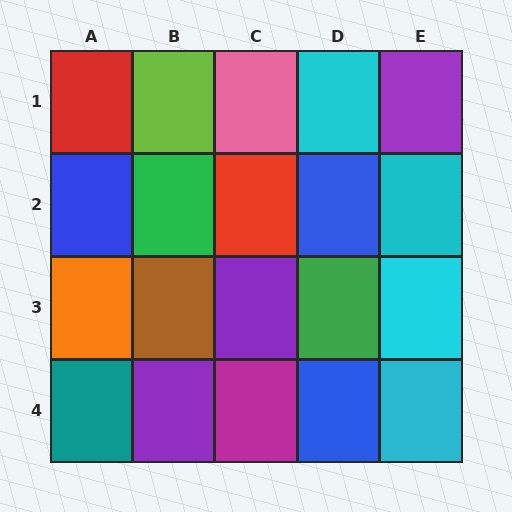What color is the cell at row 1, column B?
Lime.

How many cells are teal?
1 cell is teal.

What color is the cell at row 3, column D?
Green.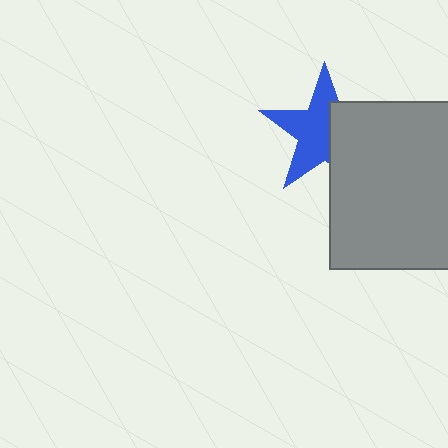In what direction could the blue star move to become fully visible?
The blue star could move left. That would shift it out from behind the gray square entirely.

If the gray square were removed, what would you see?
You would see the complete blue star.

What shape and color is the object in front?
The object in front is a gray square.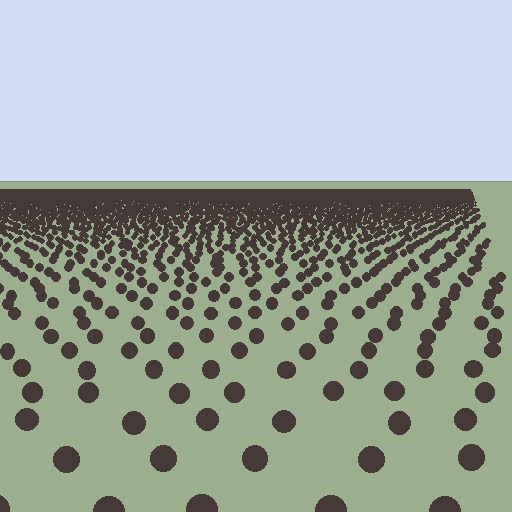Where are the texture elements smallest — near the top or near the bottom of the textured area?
Near the top.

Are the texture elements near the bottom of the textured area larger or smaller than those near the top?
Larger. Near the bottom, elements are closer to the viewer and appear at a bigger on-screen size.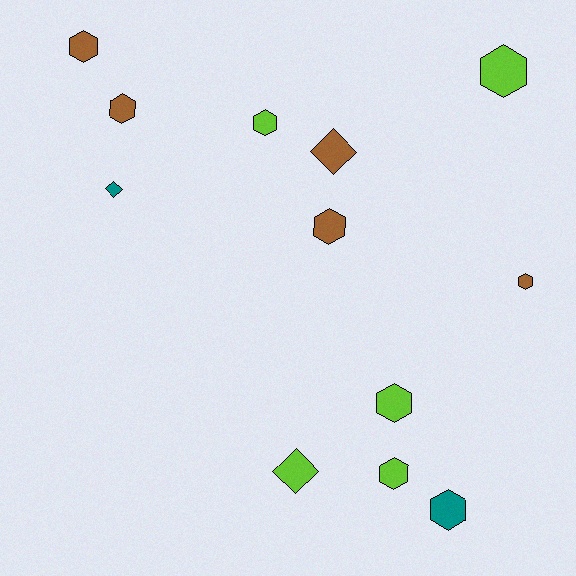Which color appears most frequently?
Brown, with 5 objects.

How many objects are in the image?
There are 12 objects.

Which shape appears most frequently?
Hexagon, with 9 objects.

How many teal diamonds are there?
There is 1 teal diamond.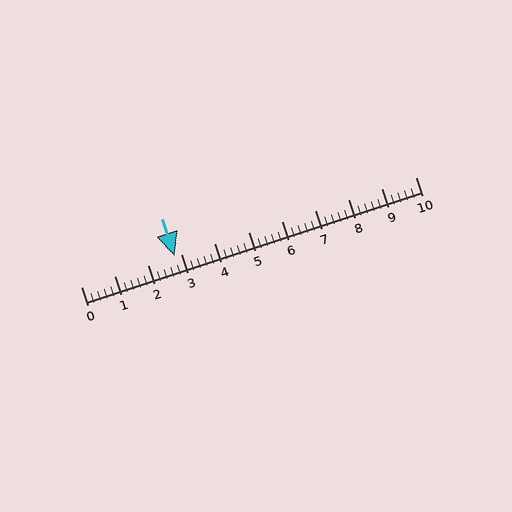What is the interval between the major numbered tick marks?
The major tick marks are spaced 1 units apart.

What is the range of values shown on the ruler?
The ruler shows values from 0 to 10.